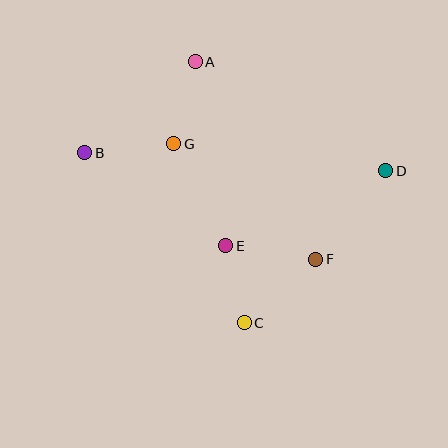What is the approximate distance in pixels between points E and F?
The distance between E and F is approximately 91 pixels.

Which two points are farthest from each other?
Points B and D are farthest from each other.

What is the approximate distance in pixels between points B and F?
The distance between B and F is approximately 254 pixels.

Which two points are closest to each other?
Points C and E are closest to each other.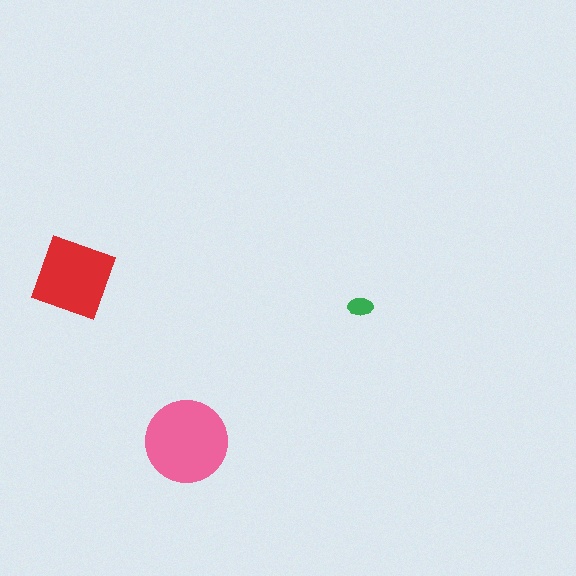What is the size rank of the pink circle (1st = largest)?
1st.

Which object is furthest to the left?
The red diamond is leftmost.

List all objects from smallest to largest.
The green ellipse, the red diamond, the pink circle.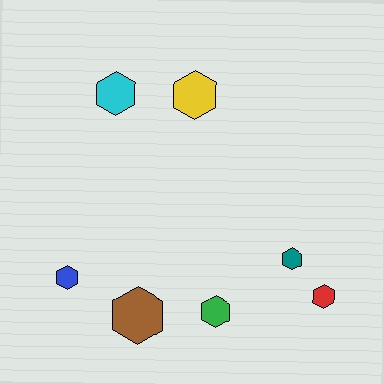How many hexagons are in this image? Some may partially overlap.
There are 7 hexagons.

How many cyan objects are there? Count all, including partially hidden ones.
There is 1 cyan object.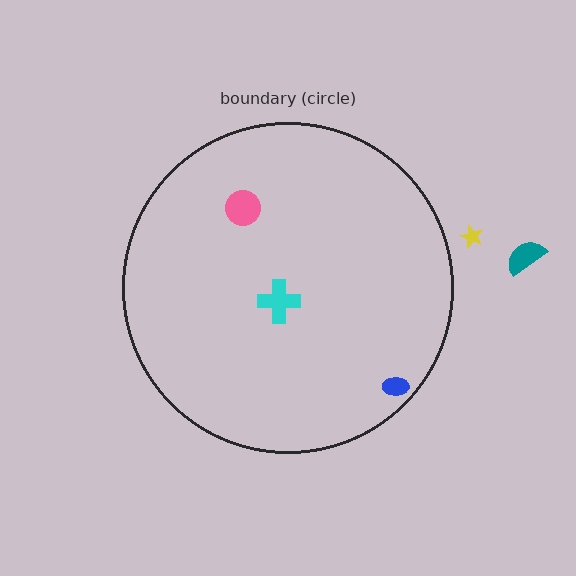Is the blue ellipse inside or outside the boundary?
Inside.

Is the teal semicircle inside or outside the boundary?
Outside.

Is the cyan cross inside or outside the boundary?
Inside.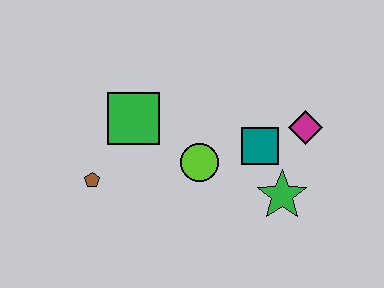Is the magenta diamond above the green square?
No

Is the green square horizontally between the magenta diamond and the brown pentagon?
Yes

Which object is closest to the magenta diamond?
The teal square is closest to the magenta diamond.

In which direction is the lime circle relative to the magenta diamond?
The lime circle is to the left of the magenta diamond.